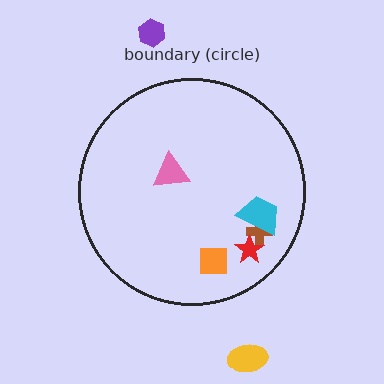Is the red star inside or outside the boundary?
Inside.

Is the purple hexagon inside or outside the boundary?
Outside.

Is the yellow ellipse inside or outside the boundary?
Outside.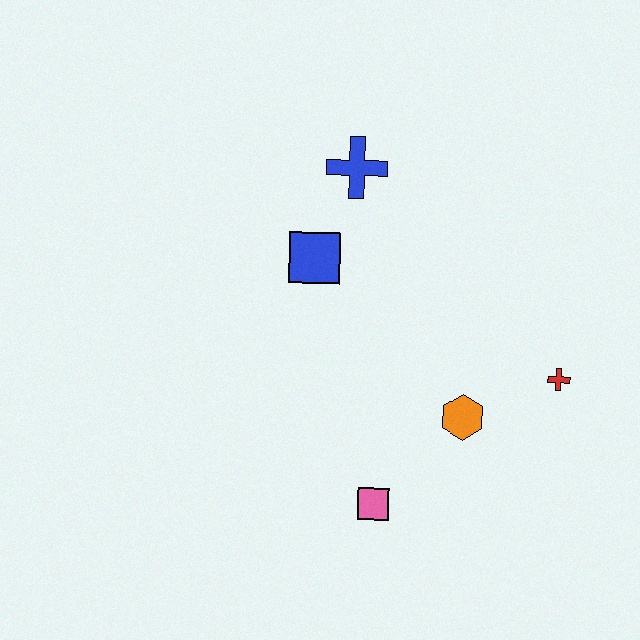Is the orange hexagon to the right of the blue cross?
Yes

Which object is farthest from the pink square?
The blue cross is farthest from the pink square.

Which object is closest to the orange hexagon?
The red cross is closest to the orange hexagon.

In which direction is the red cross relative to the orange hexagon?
The red cross is to the right of the orange hexagon.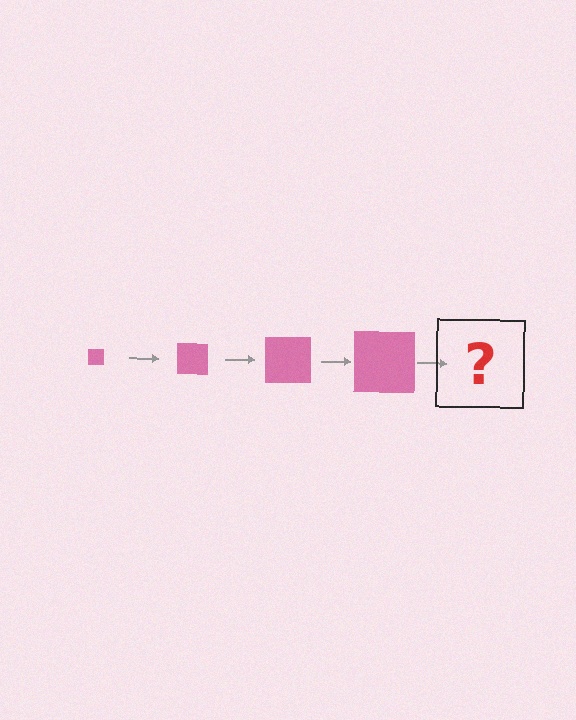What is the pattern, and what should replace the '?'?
The pattern is that the square gets progressively larger each step. The '?' should be a pink square, larger than the previous one.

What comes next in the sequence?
The next element should be a pink square, larger than the previous one.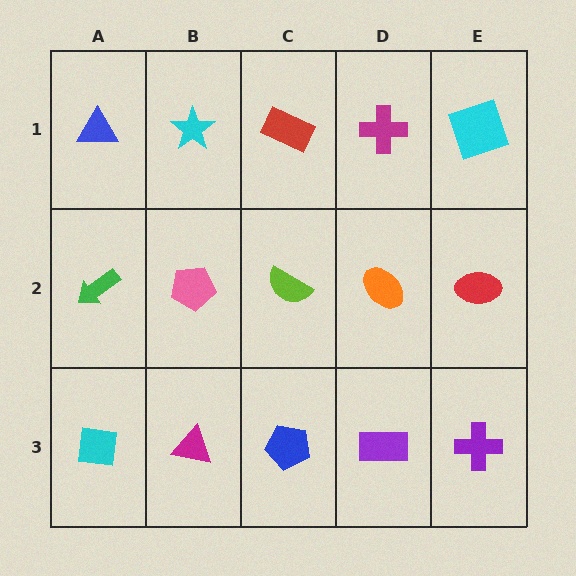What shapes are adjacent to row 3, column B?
A pink pentagon (row 2, column B), a cyan square (row 3, column A), a blue pentagon (row 3, column C).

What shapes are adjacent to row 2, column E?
A cyan square (row 1, column E), a purple cross (row 3, column E), an orange ellipse (row 2, column D).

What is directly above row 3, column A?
A green arrow.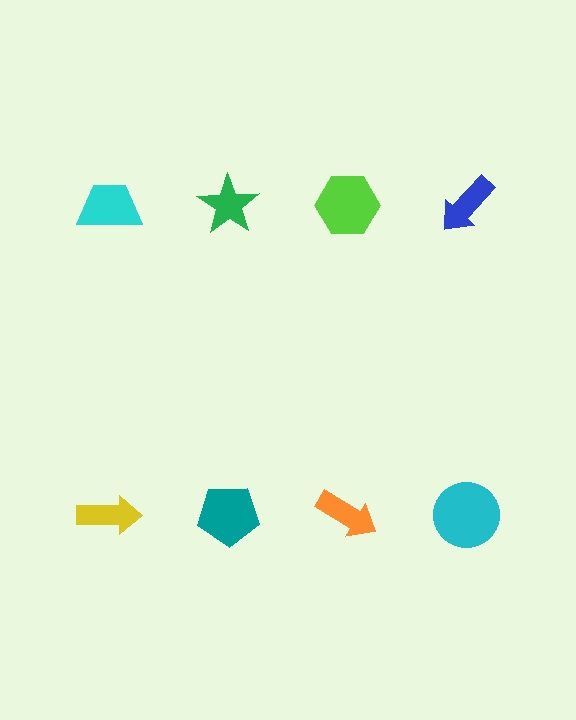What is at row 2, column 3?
An orange arrow.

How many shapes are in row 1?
4 shapes.